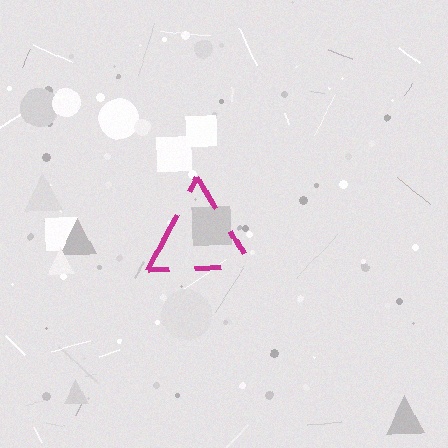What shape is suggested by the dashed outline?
The dashed outline suggests a triangle.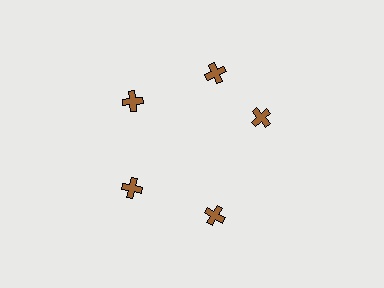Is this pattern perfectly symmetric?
No. The 5 brown crosses are arranged in a ring, but one element near the 3 o'clock position is rotated out of alignment along the ring, breaking the 5-fold rotational symmetry.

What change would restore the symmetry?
The symmetry would be restored by rotating it back into even spacing with its neighbors so that all 5 crosses sit at equal angles and equal distance from the center.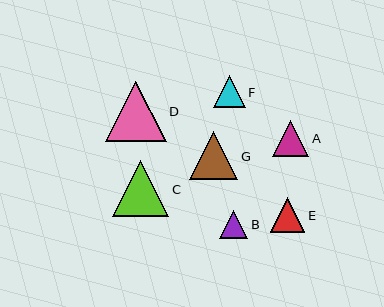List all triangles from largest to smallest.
From largest to smallest: D, C, G, A, E, F, B.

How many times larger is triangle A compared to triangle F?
Triangle A is approximately 1.1 times the size of triangle F.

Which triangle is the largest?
Triangle D is the largest with a size of approximately 61 pixels.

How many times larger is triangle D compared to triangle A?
Triangle D is approximately 1.7 times the size of triangle A.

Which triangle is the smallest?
Triangle B is the smallest with a size of approximately 28 pixels.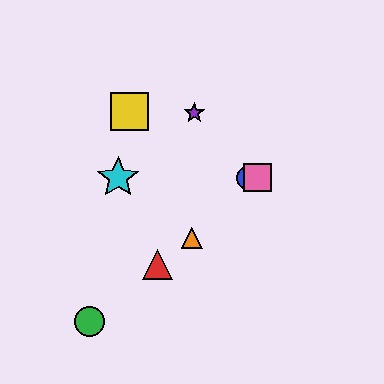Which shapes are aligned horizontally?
The blue circle, the cyan star, the pink square are aligned horizontally.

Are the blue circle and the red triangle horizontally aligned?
No, the blue circle is at y≈178 and the red triangle is at y≈265.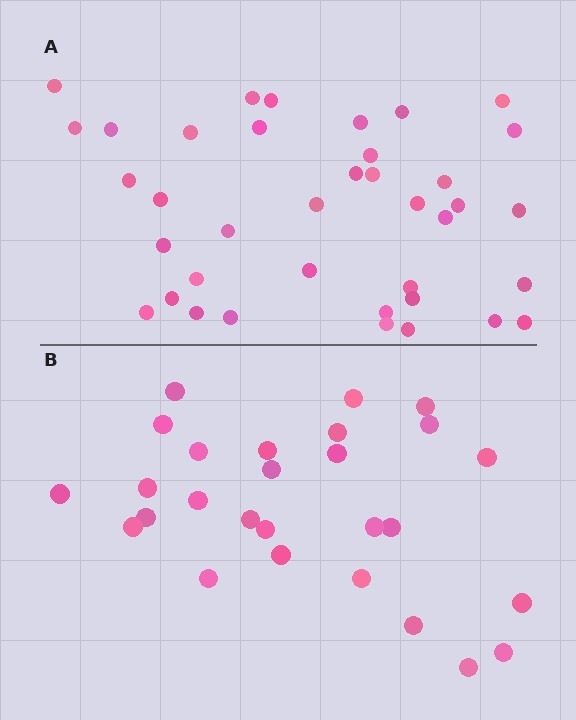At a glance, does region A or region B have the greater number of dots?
Region A (the top region) has more dots.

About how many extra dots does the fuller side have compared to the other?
Region A has roughly 12 or so more dots than region B.